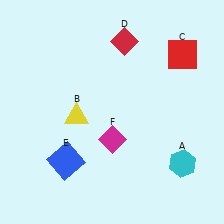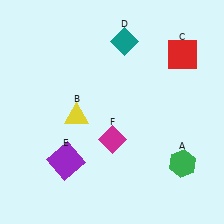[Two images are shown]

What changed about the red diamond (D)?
In Image 1, D is red. In Image 2, it changed to teal.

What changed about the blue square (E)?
In Image 1, E is blue. In Image 2, it changed to purple.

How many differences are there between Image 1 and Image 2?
There are 3 differences between the two images.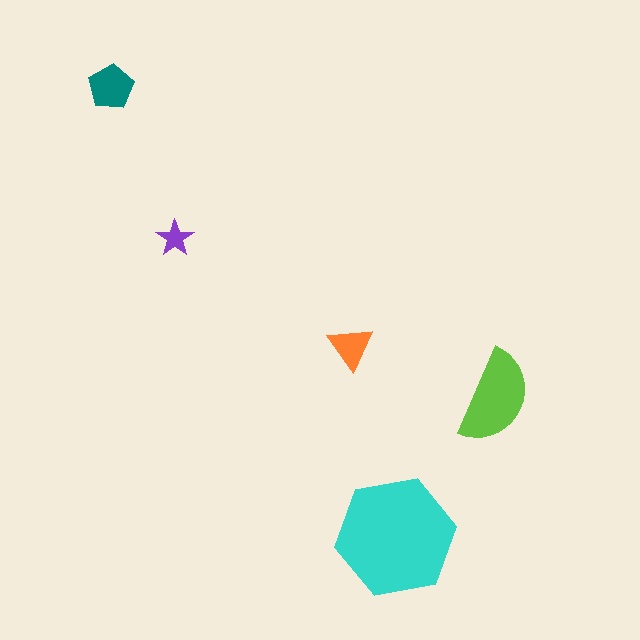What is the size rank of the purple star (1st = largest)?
5th.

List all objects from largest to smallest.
The cyan hexagon, the lime semicircle, the teal pentagon, the orange triangle, the purple star.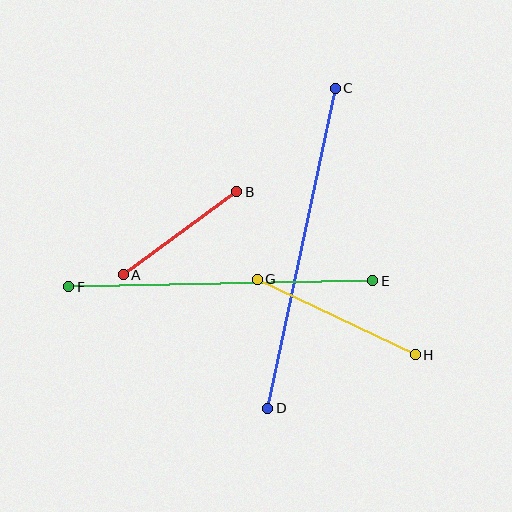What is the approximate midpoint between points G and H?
The midpoint is at approximately (336, 317) pixels.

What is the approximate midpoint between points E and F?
The midpoint is at approximately (221, 284) pixels.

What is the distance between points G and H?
The distance is approximately 175 pixels.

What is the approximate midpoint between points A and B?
The midpoint is at approximately (180, 233) pixels.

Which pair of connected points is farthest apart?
Points C and D are farthest apart.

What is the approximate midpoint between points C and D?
The midpoint is at approximately (301, 248) pixels.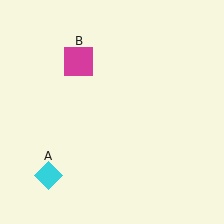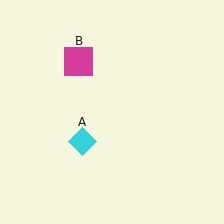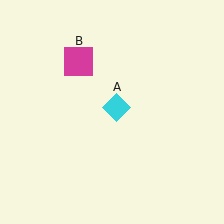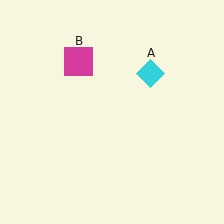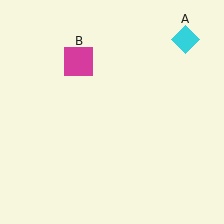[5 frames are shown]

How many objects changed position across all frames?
1 object changed position: cyan diamond (object A).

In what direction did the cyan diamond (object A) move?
The cyan diamond (object A) moved up and to the right.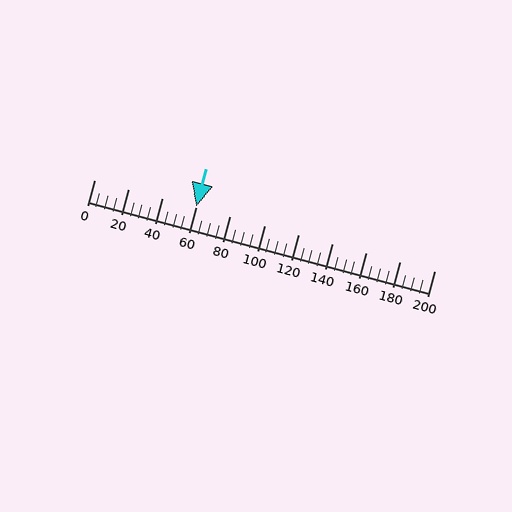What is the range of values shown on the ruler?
The ruler shows values from 0 to 200.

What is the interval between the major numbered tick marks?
The major tick marks are spaced 20 units apart.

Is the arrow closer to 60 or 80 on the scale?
The arrow is closer to 60.